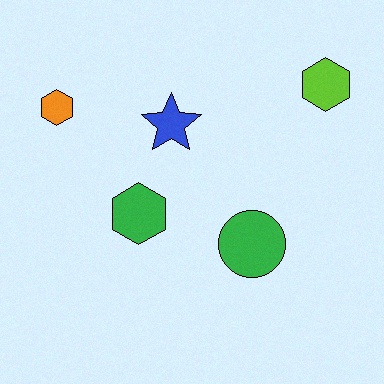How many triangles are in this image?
There are no triangles.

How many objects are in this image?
There are 5 objects.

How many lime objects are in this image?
There is 1 lime object.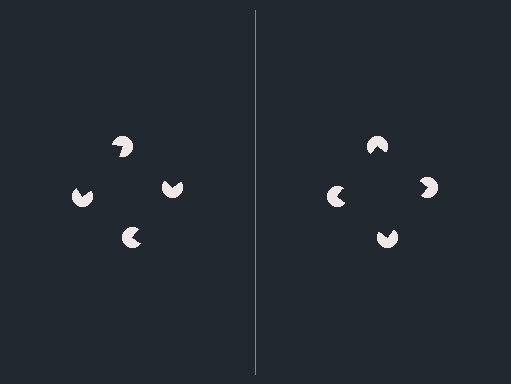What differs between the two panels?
The pac-man discs are positioned identically on both sides; only the wedge orientations differ. On the right they align to a square; on the left they are misaligned.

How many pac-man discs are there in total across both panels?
8 — 4 on each side.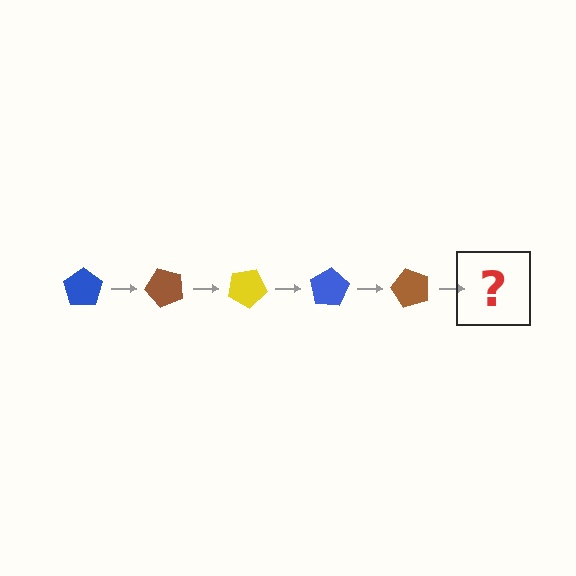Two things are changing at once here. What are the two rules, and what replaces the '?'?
The two rules are that it rotates 50 degrees each step and the color cycles through blue, brown, and yellow. The '?' should be a yellow pentagon, rotated 250 degrees from the start.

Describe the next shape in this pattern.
It should be a yellow pentagon, rotated 250 degrees from the start.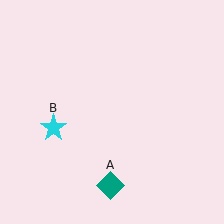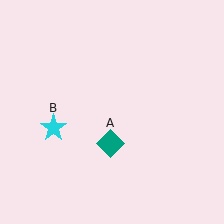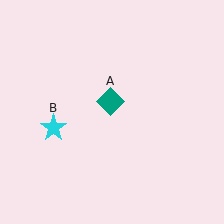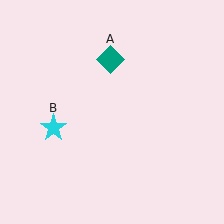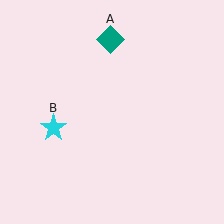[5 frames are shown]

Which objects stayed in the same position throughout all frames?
Cyan star (object B) remained stationary.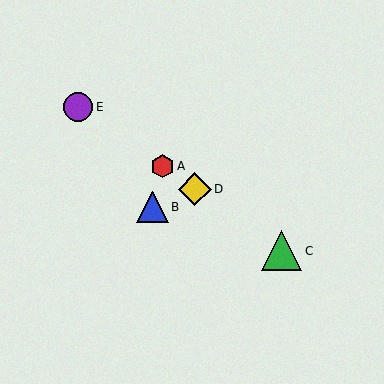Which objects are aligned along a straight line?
Objects A, C, D, E are aligned along a straight line.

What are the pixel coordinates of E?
Object E is at (78, 107).